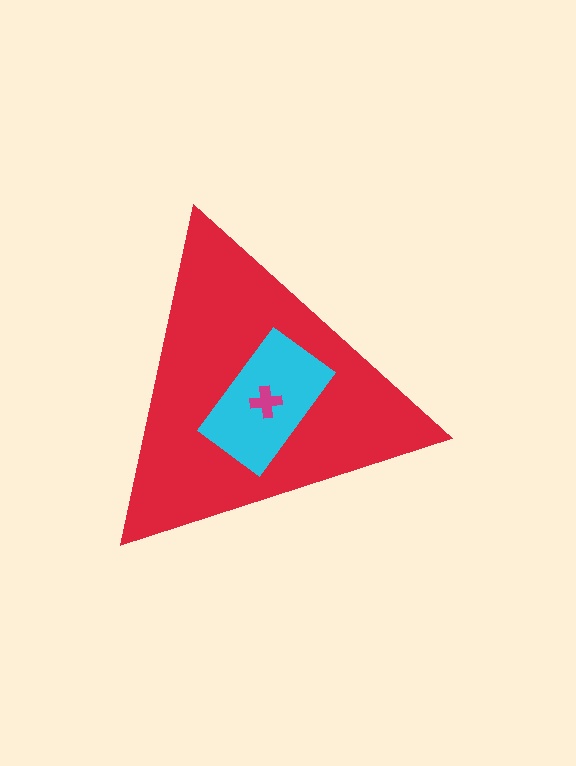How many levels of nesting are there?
3.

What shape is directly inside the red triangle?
The cyan rectangle.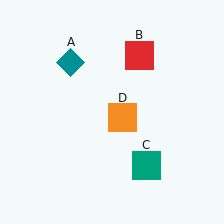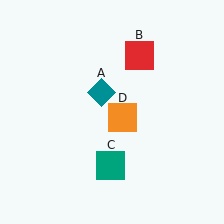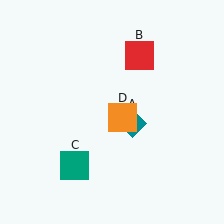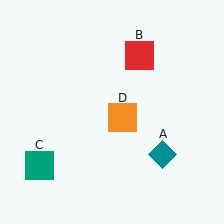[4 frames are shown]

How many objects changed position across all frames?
2 objects changed position: teal diamond (object A), teal square (object C).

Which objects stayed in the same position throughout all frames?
Red square (object B) and orange square (object D) remained stationary.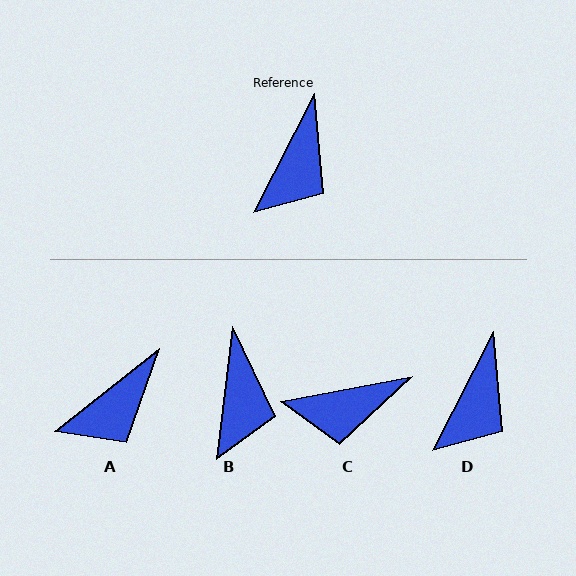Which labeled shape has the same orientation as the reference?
D.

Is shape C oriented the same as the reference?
No, it is off by about 52 degrees.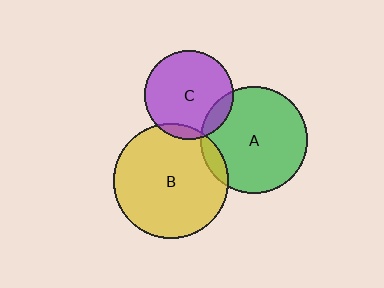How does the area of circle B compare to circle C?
Approximately 1.7 times.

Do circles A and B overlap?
Yes.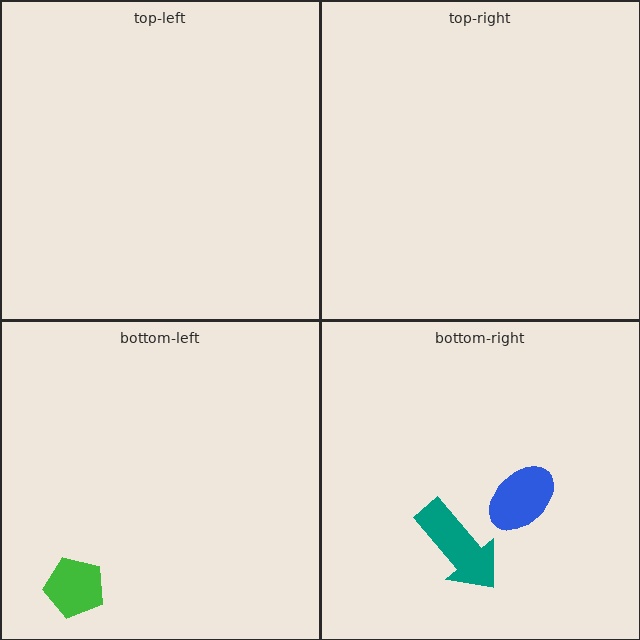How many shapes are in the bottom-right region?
2.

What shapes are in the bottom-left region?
The green pentagon.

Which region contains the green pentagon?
The bottom-left region.